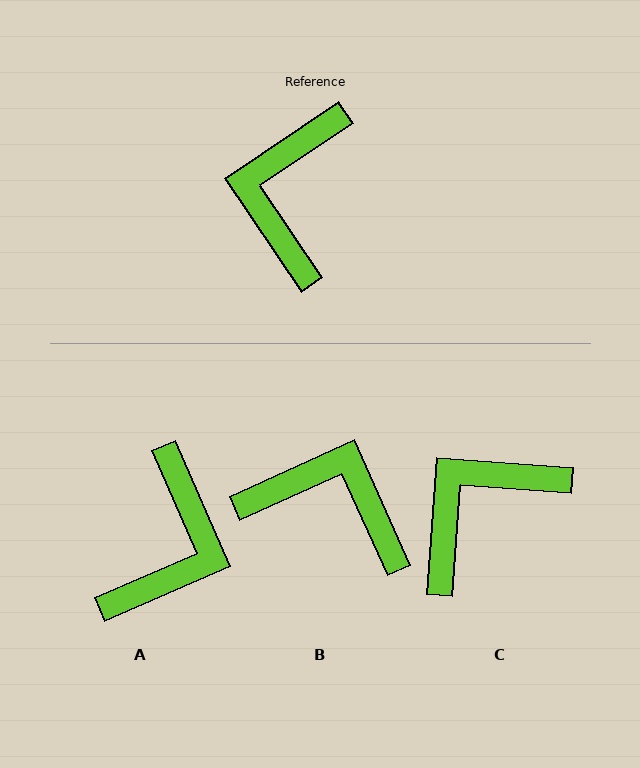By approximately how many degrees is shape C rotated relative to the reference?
Approximately 38 degrees clockwise.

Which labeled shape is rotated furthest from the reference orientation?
A, about 170 degrees away.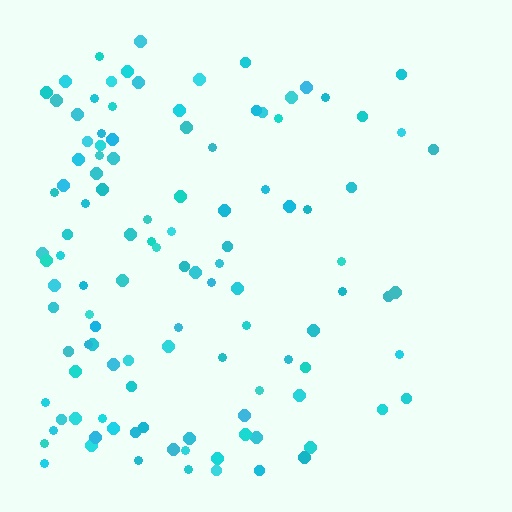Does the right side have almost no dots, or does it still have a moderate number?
Still a moderate number, just noticeably fewer than the left.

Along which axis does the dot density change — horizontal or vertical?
Horizontal.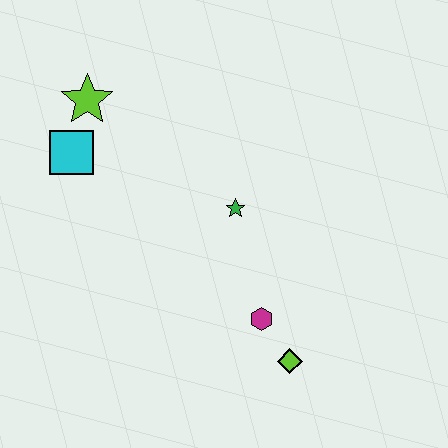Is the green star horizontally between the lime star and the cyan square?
No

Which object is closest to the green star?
The magenta hexagon is closest to the green star.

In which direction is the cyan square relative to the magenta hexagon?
The cyan square is to the left of the magenta hexagon.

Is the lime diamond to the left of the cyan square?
No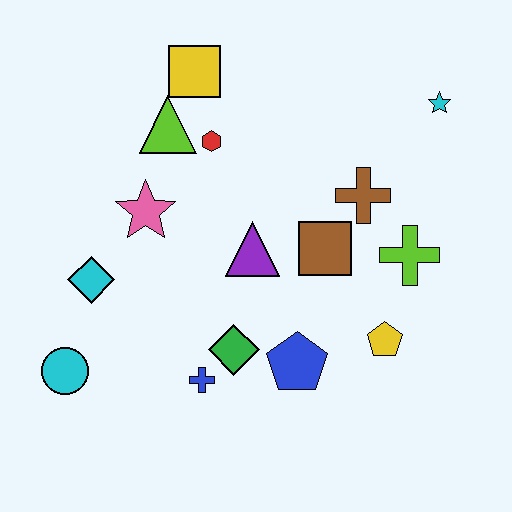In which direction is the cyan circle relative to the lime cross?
The cyan circle is to the left of the lime cross.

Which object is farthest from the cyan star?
The cyan circle is farthest from the cyan star.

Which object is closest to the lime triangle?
The red hexagon is closest to the lime triangle.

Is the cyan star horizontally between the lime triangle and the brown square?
No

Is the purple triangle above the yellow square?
No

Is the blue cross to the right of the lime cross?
No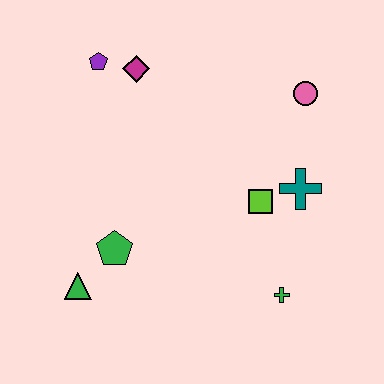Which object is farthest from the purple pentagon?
The green cross is farthest from the purple pentagon.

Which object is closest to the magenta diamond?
The purple pentagon is closest to the magenta diamond.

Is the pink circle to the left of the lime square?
No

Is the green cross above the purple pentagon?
No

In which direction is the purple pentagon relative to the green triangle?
The purple pentagon is above the green triangle.